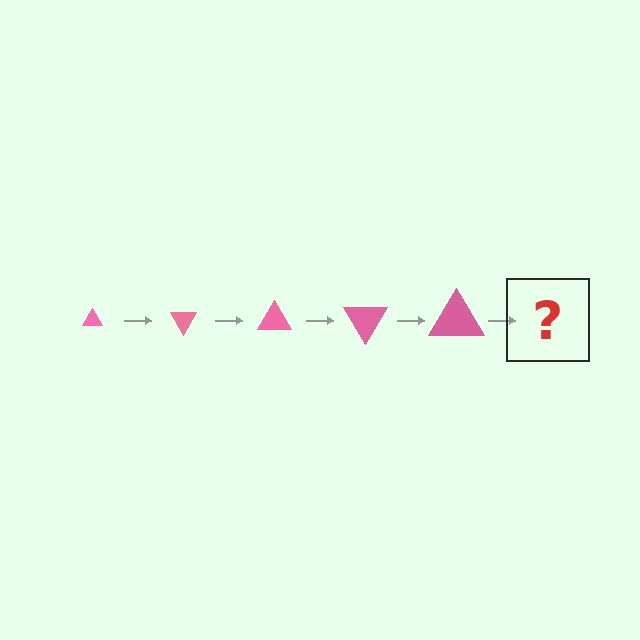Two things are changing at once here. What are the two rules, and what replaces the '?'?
The two rules are that the triangle grows larger each step and it rotates 60 degrees each step. The '?' should be a triangle, larger than the previous one and rotated 300 degrees from the start.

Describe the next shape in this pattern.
It should be a triangle, larger than the previous one and rotated 300 degrees from the start.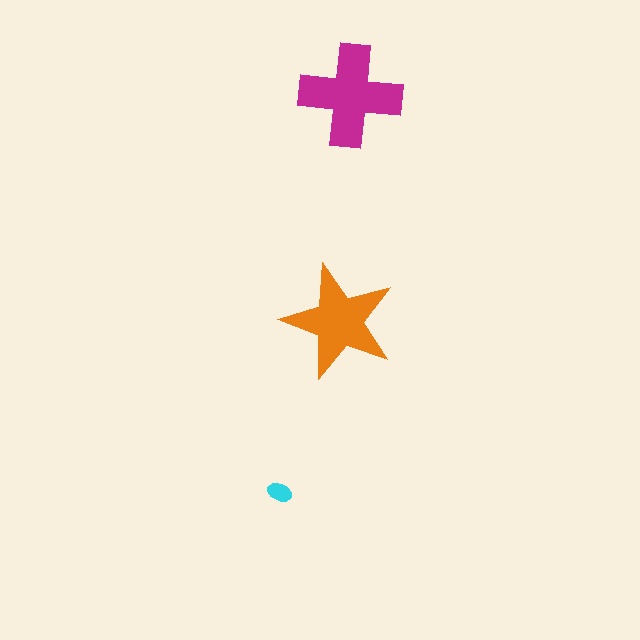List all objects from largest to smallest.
The magenta cross, the orange star, the cyan ellipse.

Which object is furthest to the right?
The magenta cross is rightmost.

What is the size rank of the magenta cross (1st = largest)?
1st.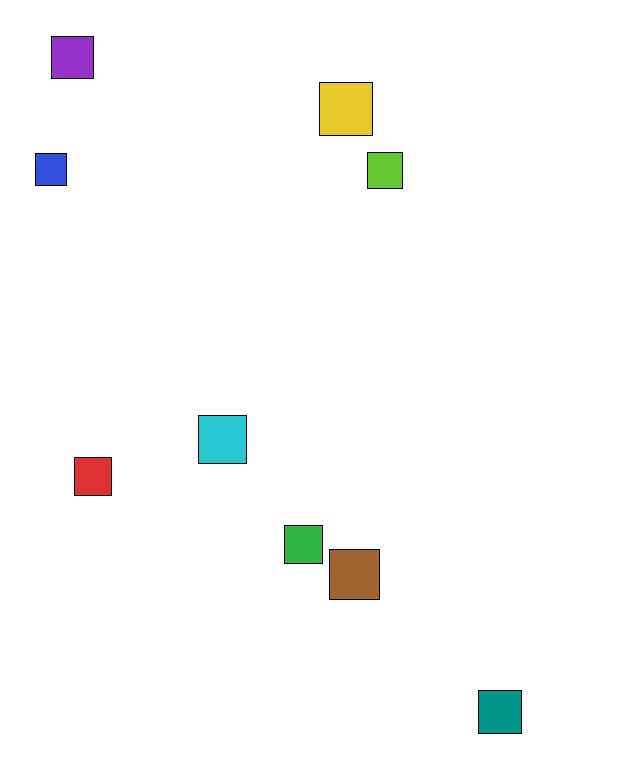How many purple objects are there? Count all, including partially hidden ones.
There is 1 purple object.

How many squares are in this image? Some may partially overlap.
There are 9 squares.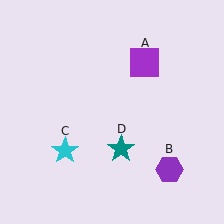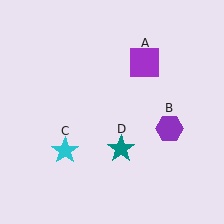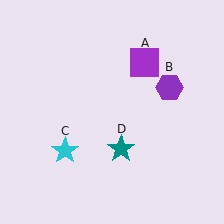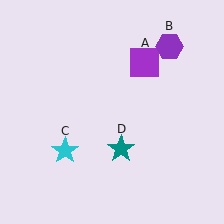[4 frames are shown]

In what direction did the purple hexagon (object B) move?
The purple hexagon (object B) moved up.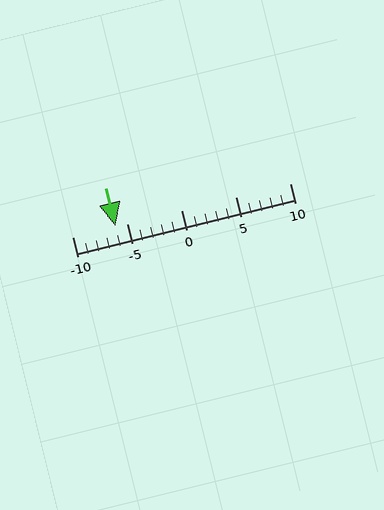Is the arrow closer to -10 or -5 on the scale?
The arrow is closer to -5.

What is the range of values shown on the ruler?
The ruler shows values from -10 to 10.